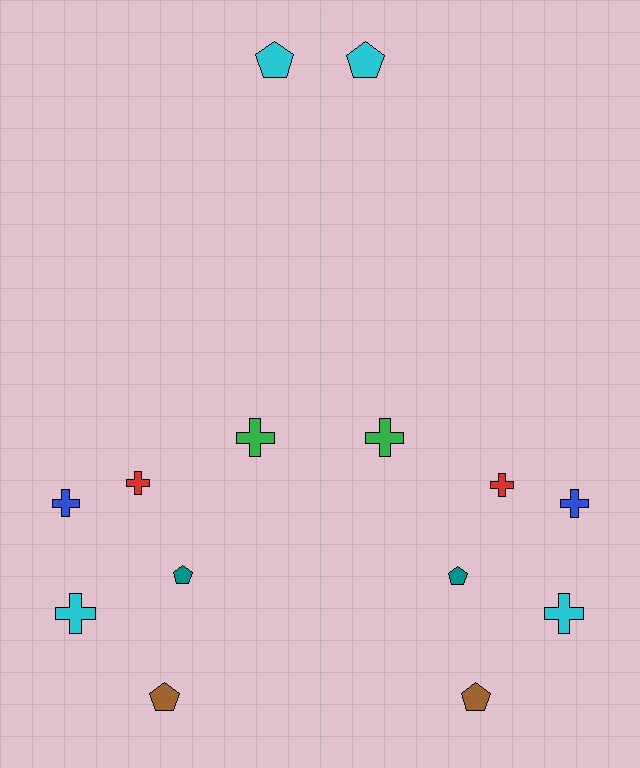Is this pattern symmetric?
Yes, this pattern has bilateral (reflection) symmetry.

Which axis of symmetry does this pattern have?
The pattern has a vertical axis of symmetry running through the center of the image.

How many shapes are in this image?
There are 14 shapes in this image.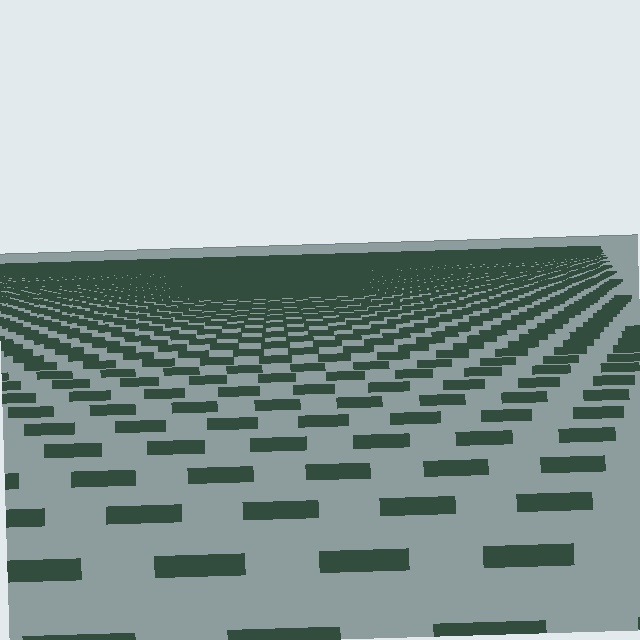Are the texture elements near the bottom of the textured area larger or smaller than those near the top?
Larger. Near the bottom, elements are closer to the viewer and appear at a bigger on-screen size.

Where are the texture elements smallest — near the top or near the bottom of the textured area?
Near the top.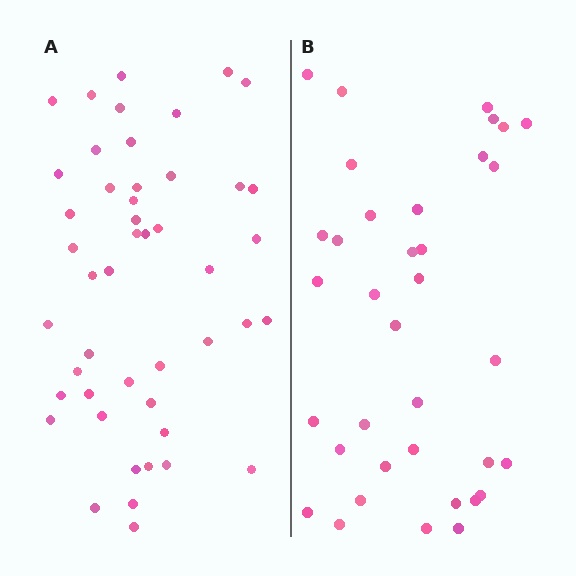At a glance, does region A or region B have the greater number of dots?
Region A (the left region) has more dots.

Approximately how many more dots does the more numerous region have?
Region A has roughly 12 or so more dots than region B.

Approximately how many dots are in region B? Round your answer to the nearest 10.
About 40 dots. (The exact count is 36, which rounds to 40.)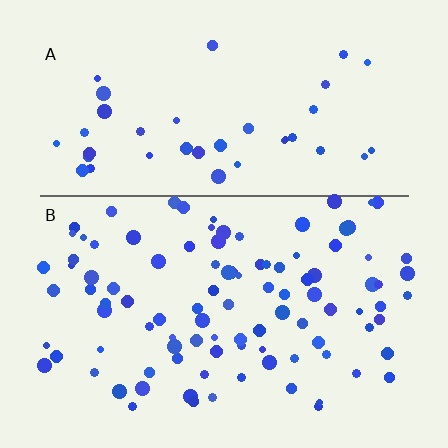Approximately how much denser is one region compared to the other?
Approximately 2.5× — region B over region A.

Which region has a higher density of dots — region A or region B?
B (the bottom).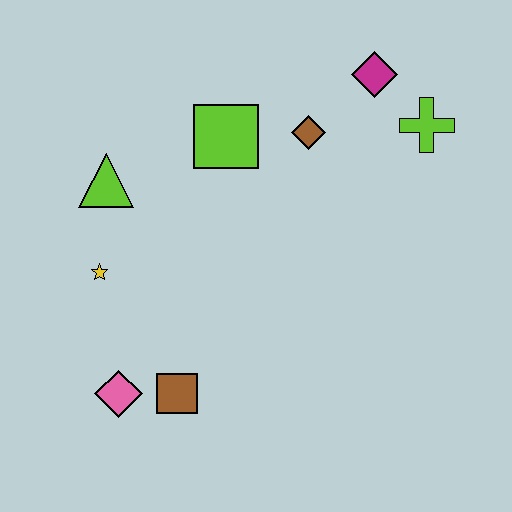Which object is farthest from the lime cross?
The pink diamond is farthest from the lime cross.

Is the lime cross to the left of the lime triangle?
No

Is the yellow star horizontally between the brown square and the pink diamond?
No